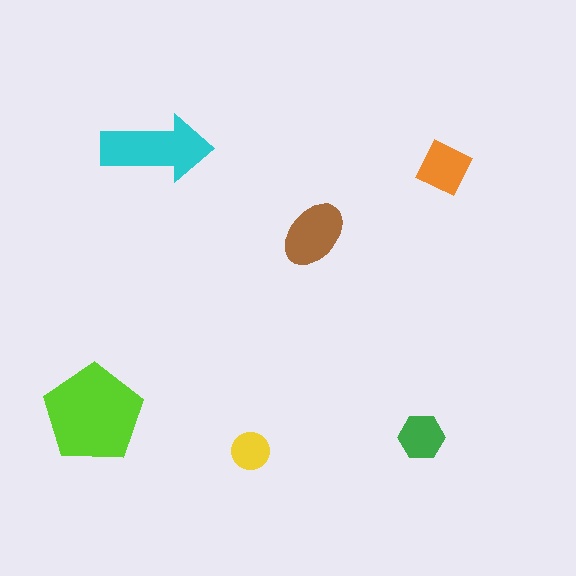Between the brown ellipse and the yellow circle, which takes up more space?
The brown ellipse.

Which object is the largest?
The lime pentagon.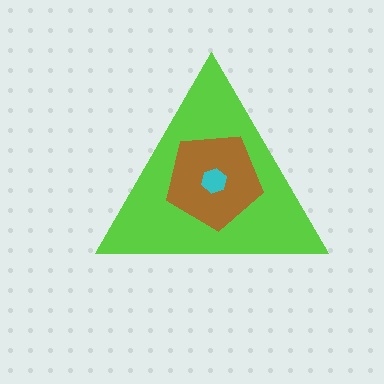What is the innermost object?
The cyan hexagon.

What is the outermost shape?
The lime triangle.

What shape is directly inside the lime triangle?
The brown pentagon.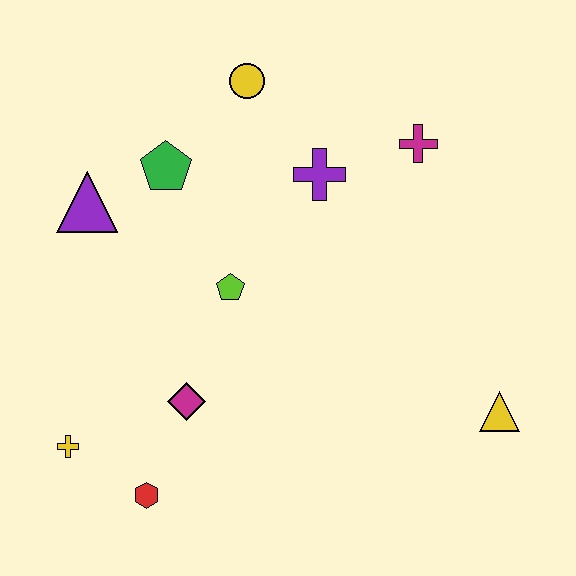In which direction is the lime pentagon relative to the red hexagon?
The lime pentagon is above the red hexagon.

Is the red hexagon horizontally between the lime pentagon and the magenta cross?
No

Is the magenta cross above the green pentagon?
Yes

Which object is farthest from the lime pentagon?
The yellow triangle is farthest from the lime pentagon.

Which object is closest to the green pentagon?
The purple triangle is closest to the green pentagon.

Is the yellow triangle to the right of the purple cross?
Yes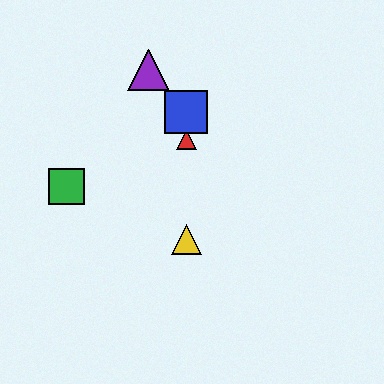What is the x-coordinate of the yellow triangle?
The yellow triangle is at x≈186.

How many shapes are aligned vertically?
3 shapes (the red triangle, the blue square, the yellow triangle) are aligned vertically.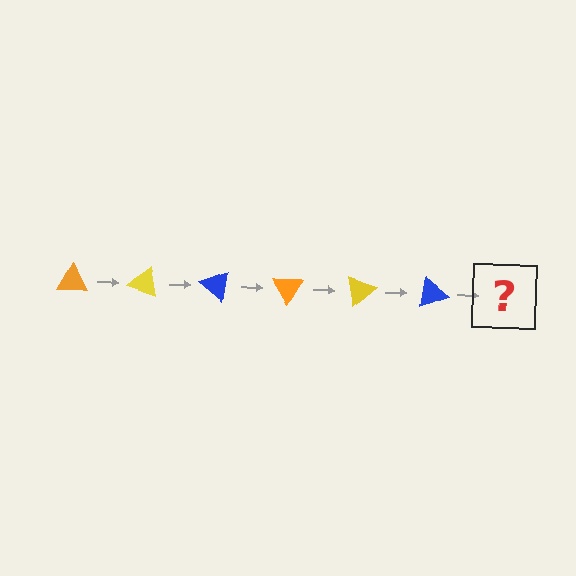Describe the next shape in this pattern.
It should be an orange triangle, rotated 120 degrees from the start.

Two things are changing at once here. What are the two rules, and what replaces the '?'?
The two rules are that it rotates 20 degrees each step and the color cycles through orange, yellow, and blue. The '?' should be an orange triangle, rotated 120 degrees from the start.